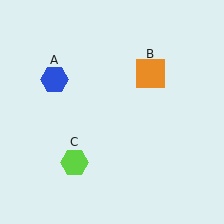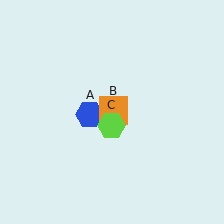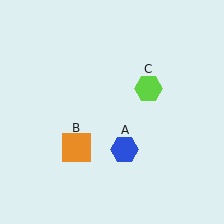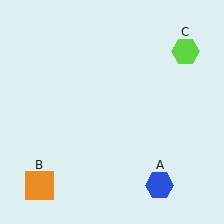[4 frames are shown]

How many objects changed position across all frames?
3 objects changed position: blue hexagon (object A), orange square (object B), lime hexagon (object C).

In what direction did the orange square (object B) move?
The orange square (object B) moved down and to the left.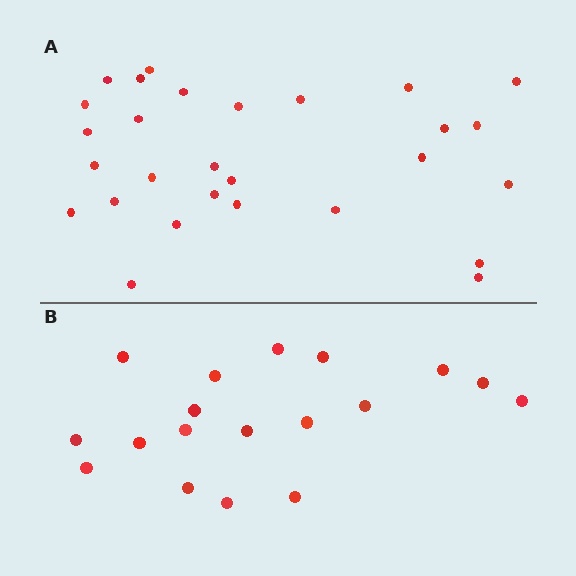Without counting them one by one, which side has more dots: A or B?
Region A (the top region) has more dots.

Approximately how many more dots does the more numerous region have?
Region A has roughly 10 or so more dots than region B.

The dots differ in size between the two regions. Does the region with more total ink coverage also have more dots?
No. Region B has more total ink coverage because its dots are larger, but region A actually contains more individual dots. Total area can be misleading — the number of items is what matters here.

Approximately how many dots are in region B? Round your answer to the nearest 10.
About 20 dots. (The exact count is 18, which rounds to 20.)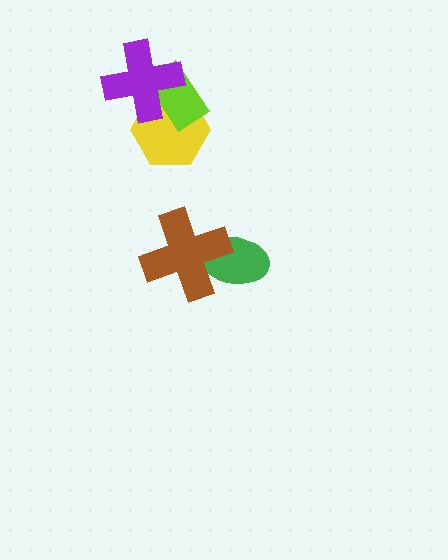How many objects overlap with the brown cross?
1 object overlaps with the brown cross.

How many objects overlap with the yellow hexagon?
2 objects overlap with the yellow hexagon.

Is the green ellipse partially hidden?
Yes, it is partially covered by another shape.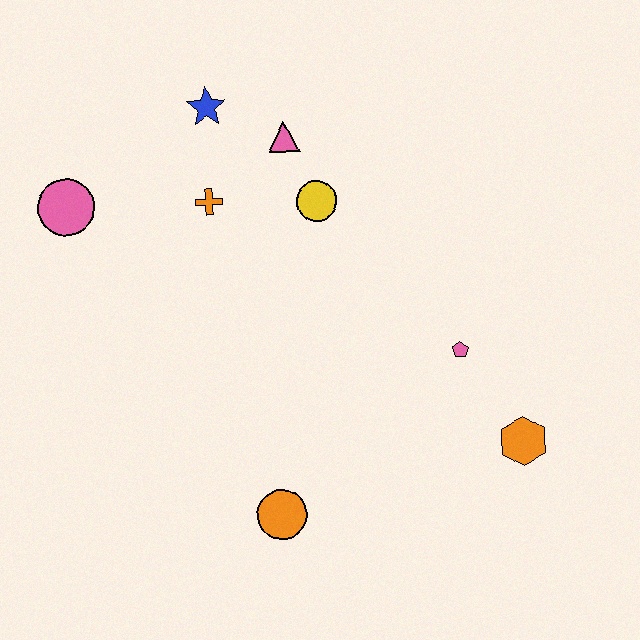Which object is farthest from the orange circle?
The blue star is farthest from the orange circle.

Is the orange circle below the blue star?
Yes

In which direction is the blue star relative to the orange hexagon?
The blue star is above the orange hexagon.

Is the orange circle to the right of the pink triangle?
No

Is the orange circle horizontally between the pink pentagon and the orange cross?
Yes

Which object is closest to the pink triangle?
The yellow circle is closest to the pink triangle.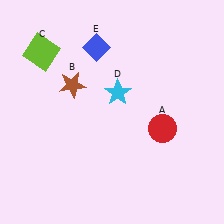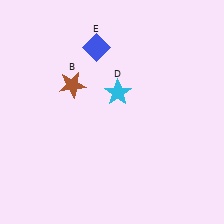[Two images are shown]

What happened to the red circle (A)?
The red circle (A) was removed in Image 2. It was in the bottom-right area of Image 1.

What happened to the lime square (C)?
The lime square (C) was removed in Image 2. It was in the top-left area of Image 1.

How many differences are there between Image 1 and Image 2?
There are 2 differences between the two images.